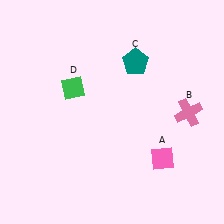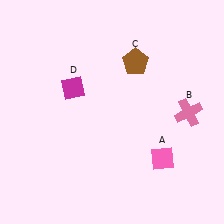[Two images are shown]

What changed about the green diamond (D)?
In Image 1, D is green. In Image 2, it changed to magenta.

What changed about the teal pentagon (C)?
In Image 1, C is teal. In Image 2, it changed to brown.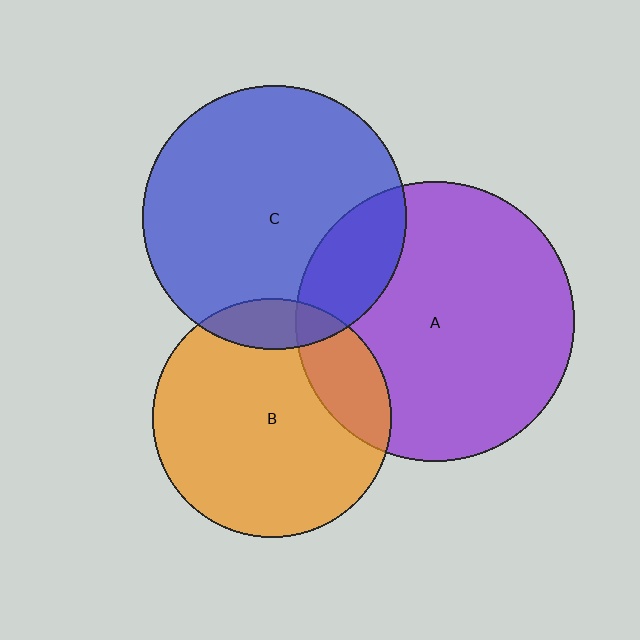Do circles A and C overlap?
Yes.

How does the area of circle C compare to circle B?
Approximately 1.2 times.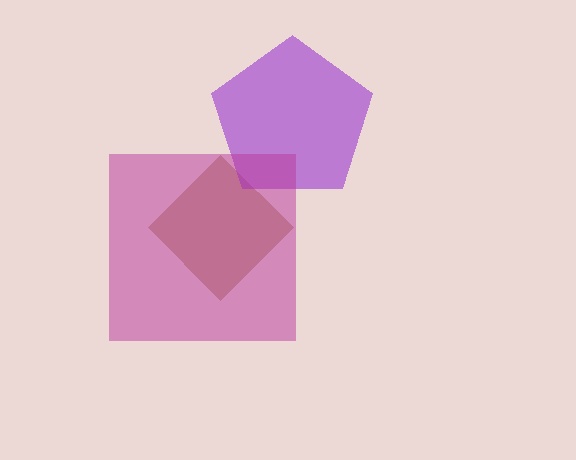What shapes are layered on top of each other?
The layered shapes are: a brown diamond, a purple pentagon, a magenta square.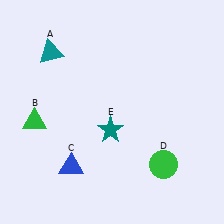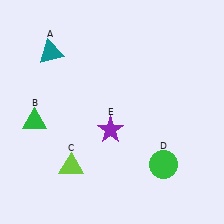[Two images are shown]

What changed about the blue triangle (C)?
In Image 1, C is blue. In Image 2, it changed to lime.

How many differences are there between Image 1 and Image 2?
There are 2 differences between the two images.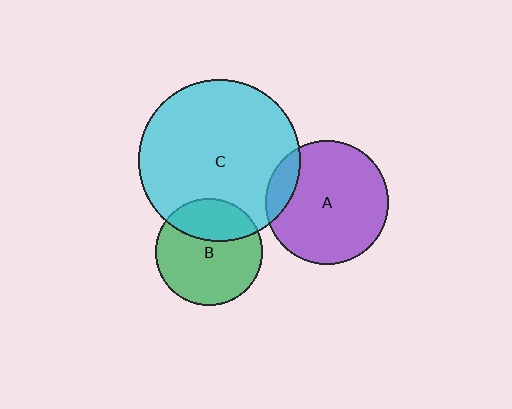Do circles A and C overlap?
Yes.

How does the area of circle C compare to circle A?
Approximately 1.7 times.